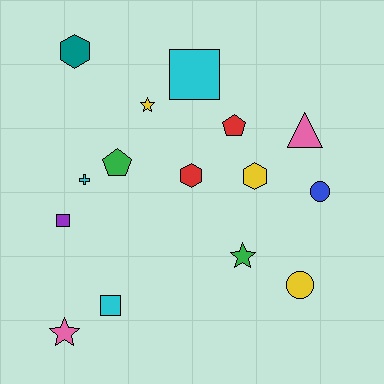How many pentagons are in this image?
There are 2 pentagons.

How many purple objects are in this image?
There is 1 purple object.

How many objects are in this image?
There are 15 objects.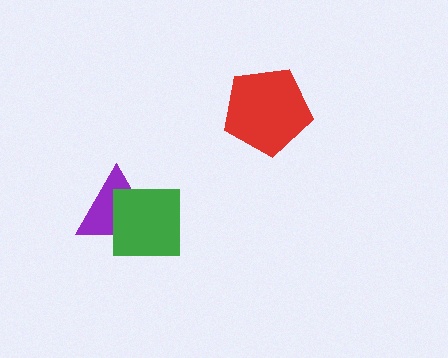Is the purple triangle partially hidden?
Yes, it is partially covered by another shape.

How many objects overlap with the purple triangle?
1 object overlaps with the purple triangle.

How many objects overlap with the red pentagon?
0 objects overlap with the red pentagon.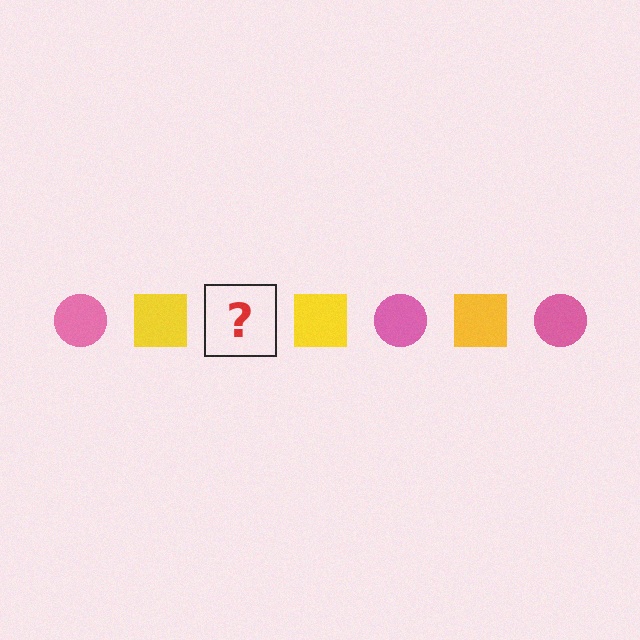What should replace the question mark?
The question mark should be replaced with a pink circle.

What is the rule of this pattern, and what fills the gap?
The rule is that the pattern alternates between pink circle and yellow square. The gap should be filled with a pink circle.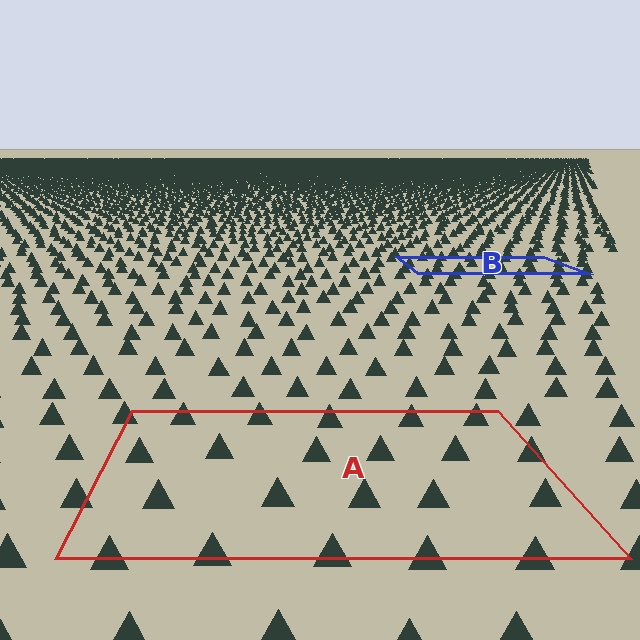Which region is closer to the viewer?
Region A is closer. The texture elements there are larger and more spread out.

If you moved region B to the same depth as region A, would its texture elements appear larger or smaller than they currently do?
They would appear larger. At a closer depth, the same texture elements are projected at a bigger on-screen size.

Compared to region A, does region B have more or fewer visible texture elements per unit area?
Region B has more texture elements per unit area — they are packed more densely because it is farther away.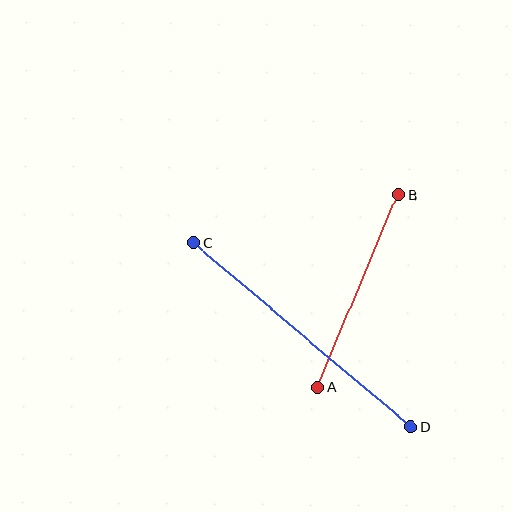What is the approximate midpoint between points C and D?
The midpoint is at approximately (302, 335) pixels.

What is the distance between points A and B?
The distance is approximately 208 pixels.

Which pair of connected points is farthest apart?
Points C and D are farthest apart.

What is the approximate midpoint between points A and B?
The midpoint is at approximately (358, 291) pixels.